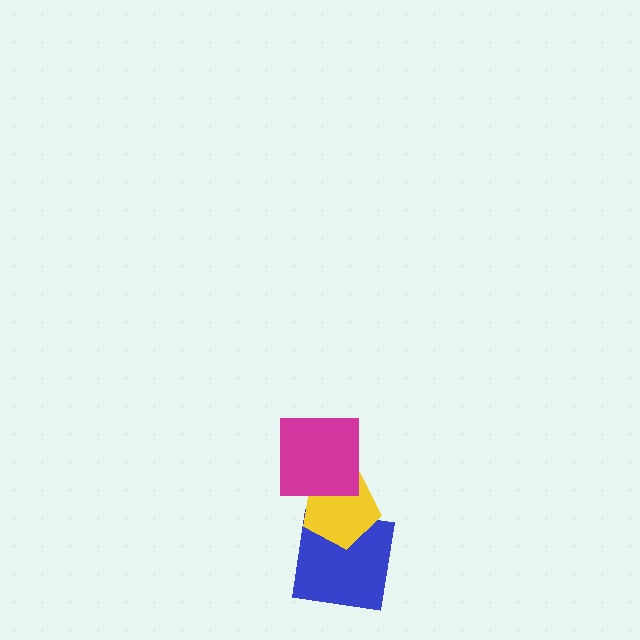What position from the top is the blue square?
The blue square is 3rd from the top.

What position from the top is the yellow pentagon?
The yellow pentagon is 2nd from the top.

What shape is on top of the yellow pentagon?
The magenta square is on top of the yellow pentagon.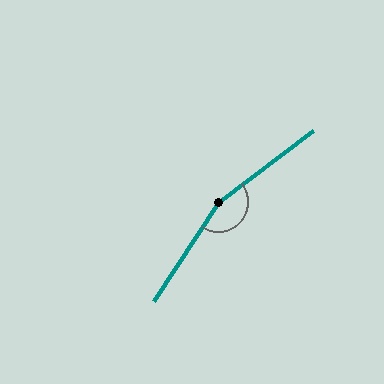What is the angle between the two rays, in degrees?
Approximately 161 degrees.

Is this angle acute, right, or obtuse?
It is obtuse.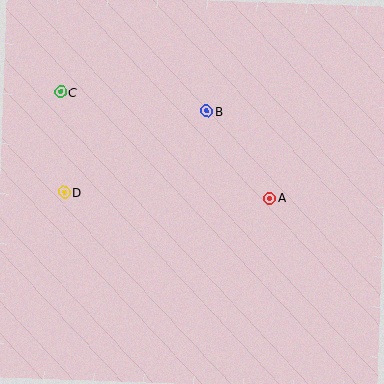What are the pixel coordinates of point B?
Point B is at (207, 111).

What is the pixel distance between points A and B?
The distance between A and B is 107 pixels.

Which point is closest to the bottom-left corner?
Point D is closest to the bottom-left corner.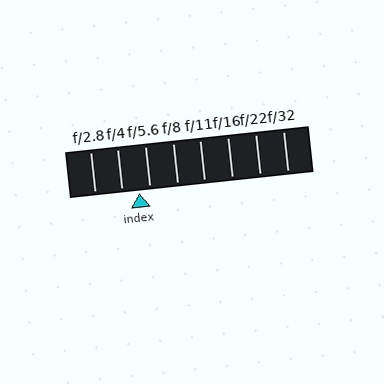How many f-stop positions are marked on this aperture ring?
There are 8 f-stop positions marked.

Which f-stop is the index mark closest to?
The index mark is closest to f/5.6.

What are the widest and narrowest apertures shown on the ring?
The widest aperture shown is f/2.8 and the narrowest is f/32.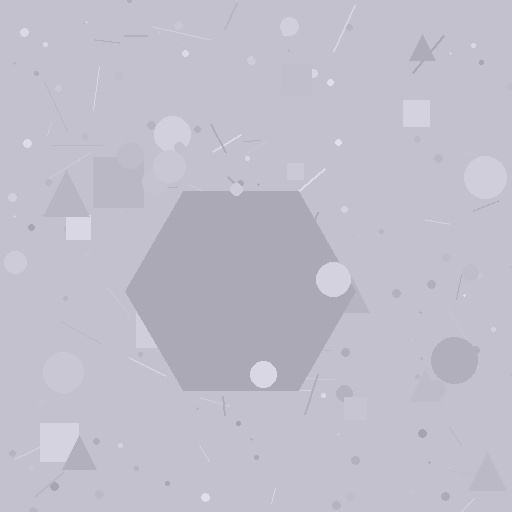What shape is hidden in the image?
A hexagon is hidden in the image.